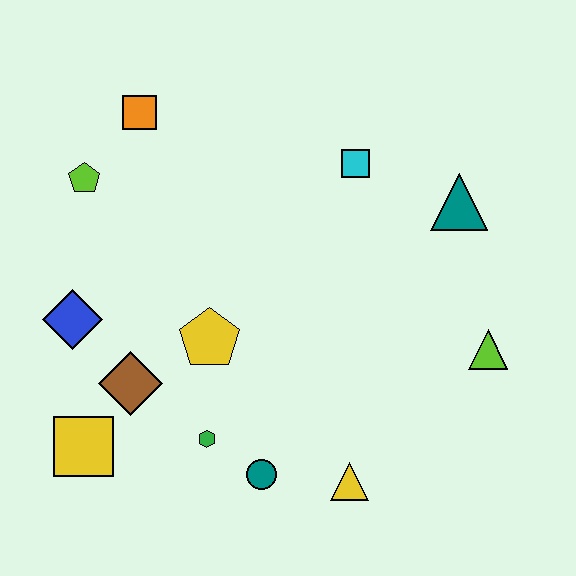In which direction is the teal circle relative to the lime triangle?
The teal circle is to the left of the lime triangle.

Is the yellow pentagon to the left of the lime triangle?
Yes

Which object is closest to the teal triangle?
The cyan square is closest to the teal triangle.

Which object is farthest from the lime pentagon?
The lime triangle is farthest from the lime pentagon.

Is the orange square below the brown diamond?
No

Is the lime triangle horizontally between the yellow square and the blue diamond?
No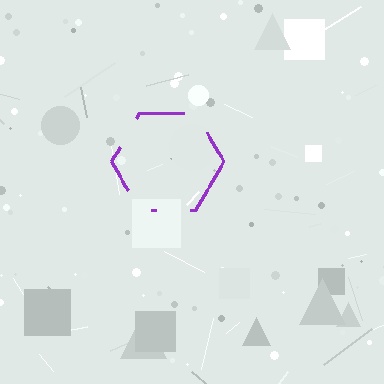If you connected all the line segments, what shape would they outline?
They would outline a hexagon.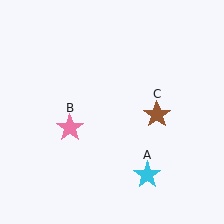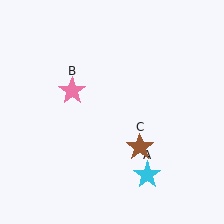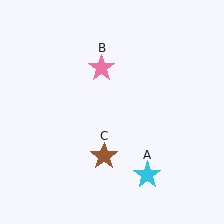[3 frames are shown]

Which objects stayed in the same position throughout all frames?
Cyan star (object A) remained stationary.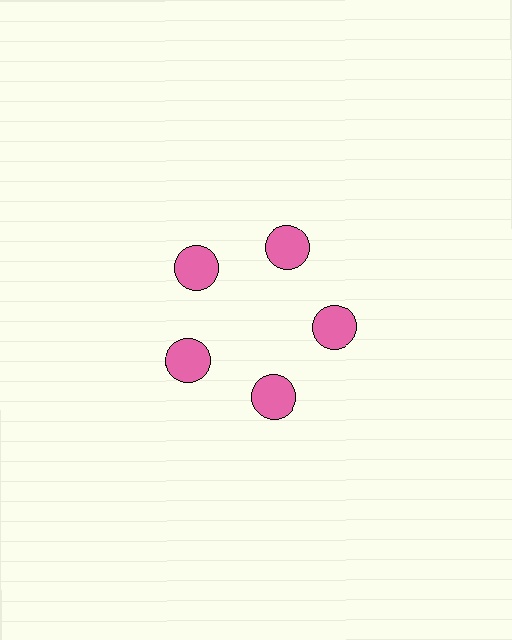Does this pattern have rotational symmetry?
Yes, this pattern has 5-fold rotational symmetry. It looks the same after rotating 72 degrees around the center.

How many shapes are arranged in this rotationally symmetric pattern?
There are 5 shapes, arranged in 5 groups of 1.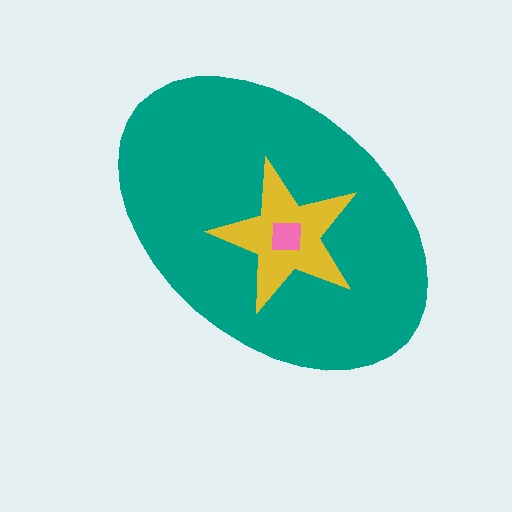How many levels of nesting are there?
3.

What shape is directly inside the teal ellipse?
The yellow star.